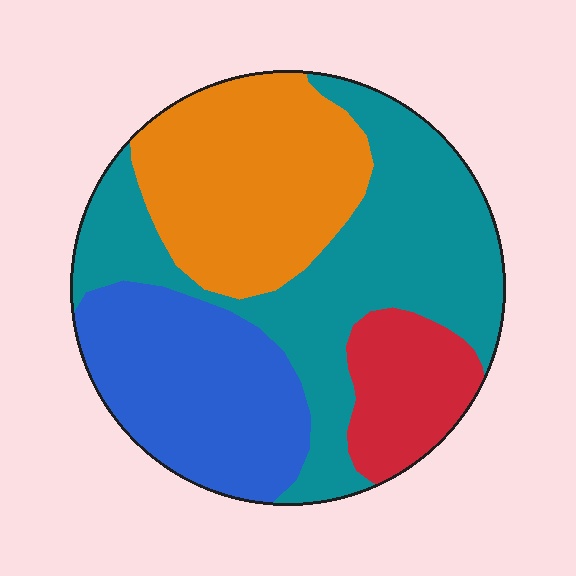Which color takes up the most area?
Teal, at roughly 40%.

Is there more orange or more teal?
Teal.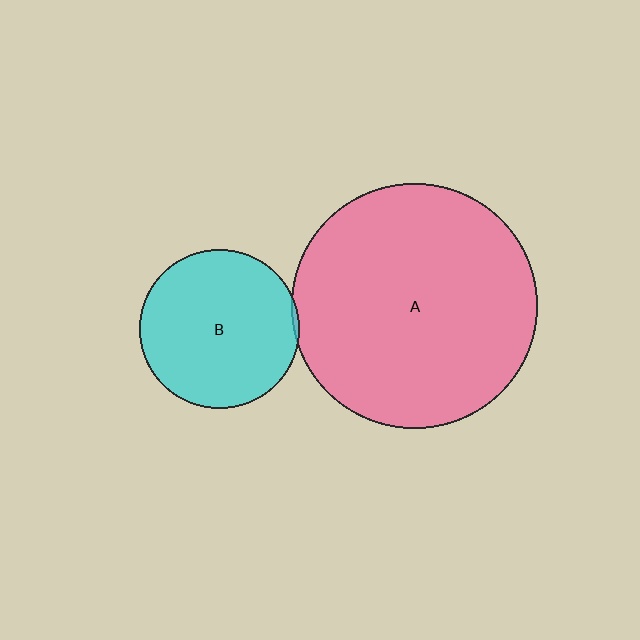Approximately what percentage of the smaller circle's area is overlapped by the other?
Approximately 5%.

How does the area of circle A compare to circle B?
Approximately 2.4 times.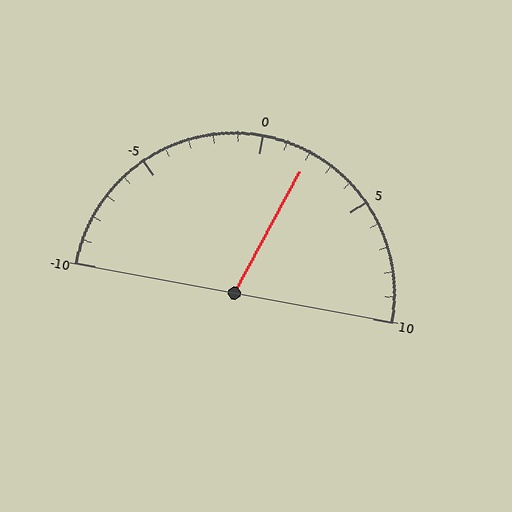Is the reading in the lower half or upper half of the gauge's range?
The reading is in the upper half of the range (-10 to 10).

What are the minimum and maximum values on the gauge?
The gauge ranges from -10 to 10.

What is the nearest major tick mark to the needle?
The nearest major tick mark is 0.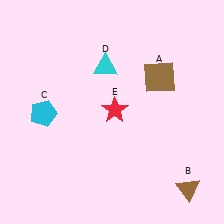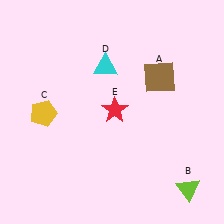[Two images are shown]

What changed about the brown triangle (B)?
In Image 1, B is brown. In Image 2, it changed to lime.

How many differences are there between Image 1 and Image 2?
There are 2 differences between the two images.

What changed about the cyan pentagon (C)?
In Image 1, C is cyan. In Image 2, it changed to yellow.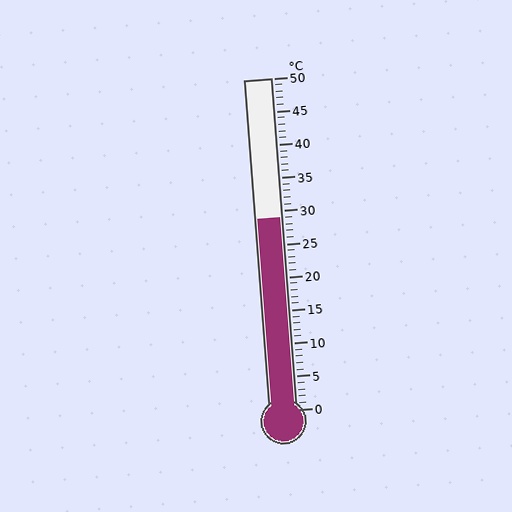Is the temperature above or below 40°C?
The temperature is below 40°C.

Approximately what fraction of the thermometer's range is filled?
The thermometer is filled to approximately 60% of its range.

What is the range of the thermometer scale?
The thermometer scale ranges from 0°C to 50°C.